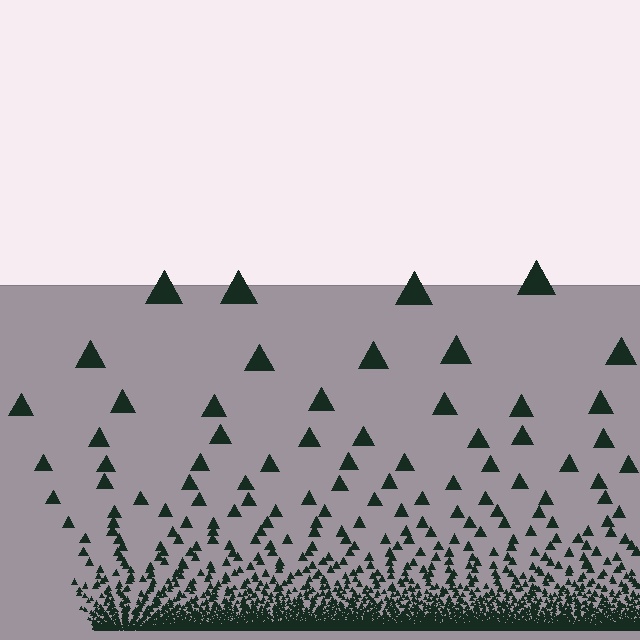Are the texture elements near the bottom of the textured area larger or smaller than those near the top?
Smaller. The gradient is inverted — elements near the bottom are smaller and denser.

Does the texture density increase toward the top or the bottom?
Density increases toward the bottom.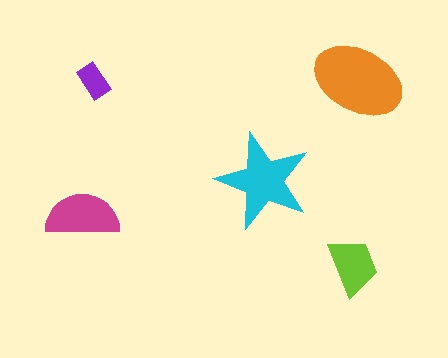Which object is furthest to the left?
The magenta semicircle is leftmost.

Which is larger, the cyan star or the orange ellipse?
The orange ellipse.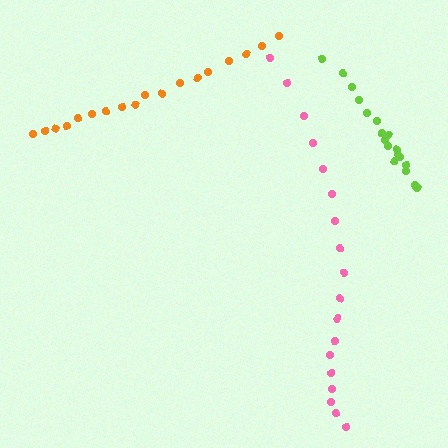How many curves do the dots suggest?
There are 3 distinct paths.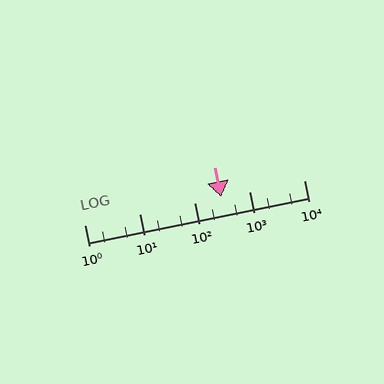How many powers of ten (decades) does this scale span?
The scale spans 4 decades, from 1 to 10000.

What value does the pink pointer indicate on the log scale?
The pointer indicates approximately 310.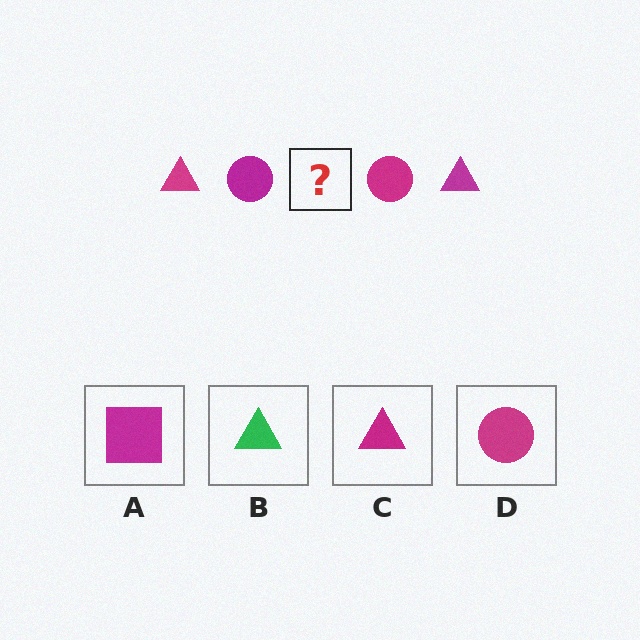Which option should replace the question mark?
Option C.